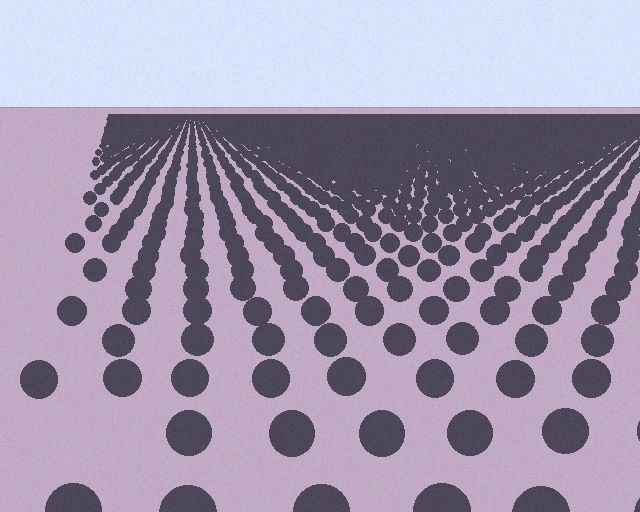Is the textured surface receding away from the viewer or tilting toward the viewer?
The surface is receding away from the viewer. Texture elements get smaller and denser toward the top.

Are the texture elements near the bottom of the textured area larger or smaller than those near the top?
Larger. Near the bottom, elements are closer to the viewer and appear at a bigger on-screen size.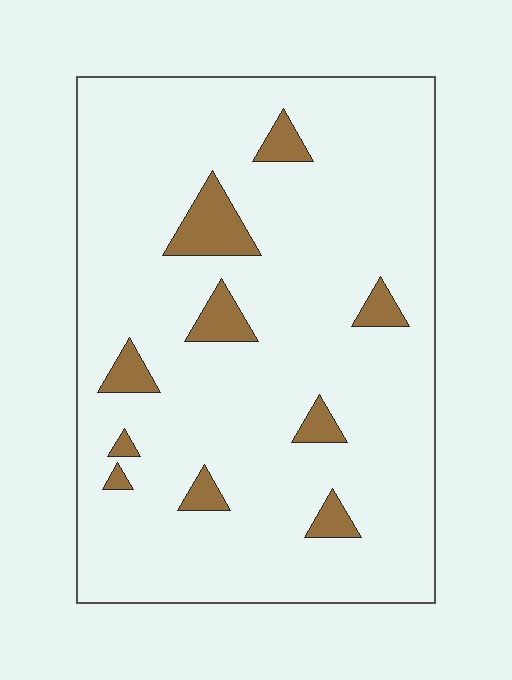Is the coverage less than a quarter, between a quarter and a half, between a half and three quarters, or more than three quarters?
Less than a quarter.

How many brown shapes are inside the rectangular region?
10.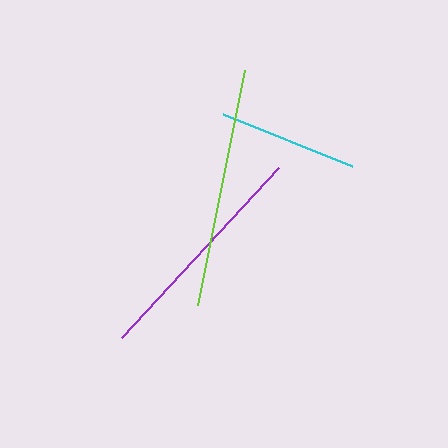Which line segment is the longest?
The lime line is the longest at approximately 240 pixels.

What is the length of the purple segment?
The purple segment is approximately 231 pixels long.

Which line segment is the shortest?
The cyan line is the shortest at approximately 139 pixels.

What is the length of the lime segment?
The lime segment is approximately 240 pixels long.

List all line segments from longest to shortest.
From longest to shortest: lime, purple, cyan.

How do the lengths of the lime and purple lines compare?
The lime and purple lines are approximately the same length.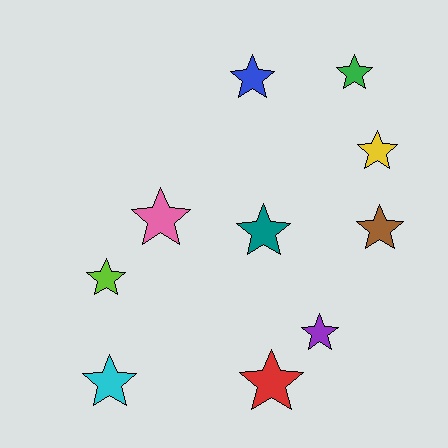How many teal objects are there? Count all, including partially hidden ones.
There is 1 teal object.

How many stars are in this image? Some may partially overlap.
There are 10 stars.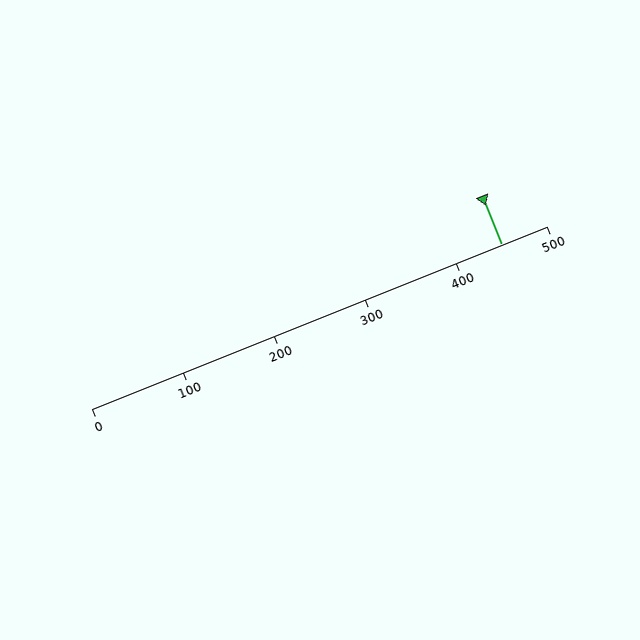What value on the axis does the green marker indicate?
The marker indicates approximately 450.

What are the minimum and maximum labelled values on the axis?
The axis runs from 0 to 500.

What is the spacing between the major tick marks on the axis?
The major ticks are spaced 100 apart.